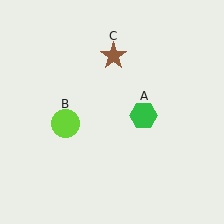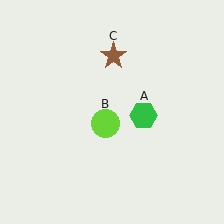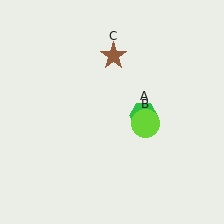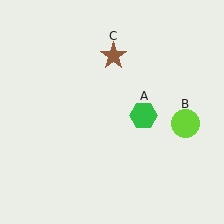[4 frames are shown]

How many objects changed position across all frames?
1 object changed position: lime circle (object B).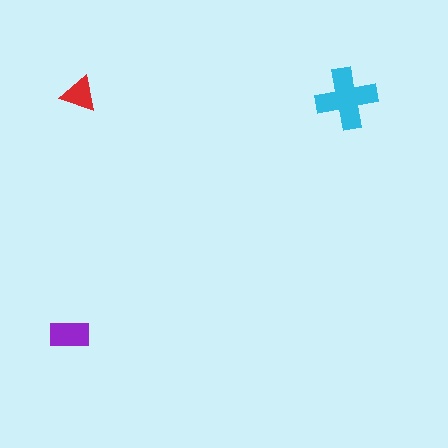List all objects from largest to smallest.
The cyan cross, the purple rectangle, the red triangle.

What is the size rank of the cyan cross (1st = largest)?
1st.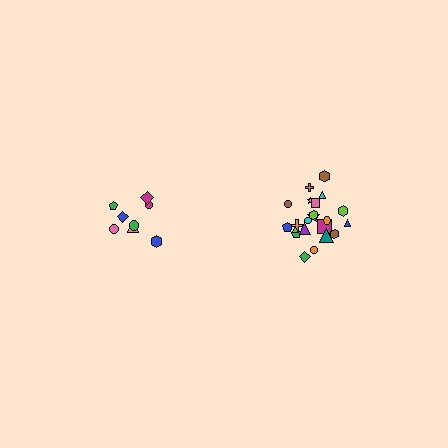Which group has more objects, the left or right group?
The right group.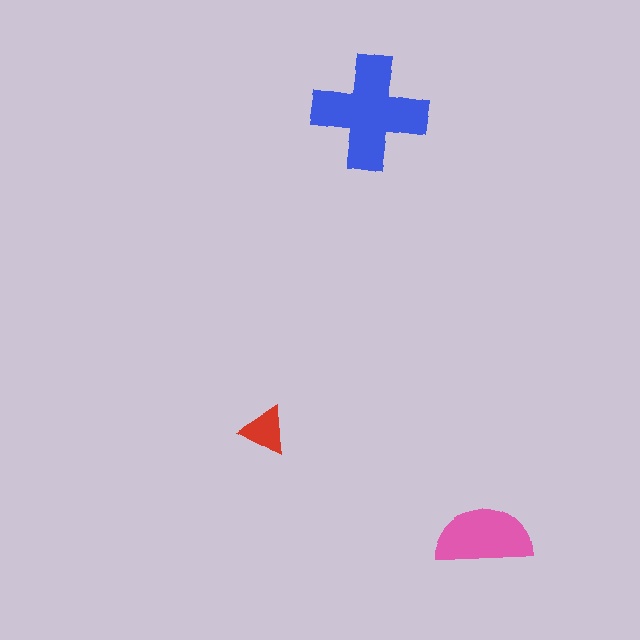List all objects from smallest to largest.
The red triangle, the pink semicircle, the blue cross.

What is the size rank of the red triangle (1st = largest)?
3rd.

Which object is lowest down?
The pink semicircle is bottommost.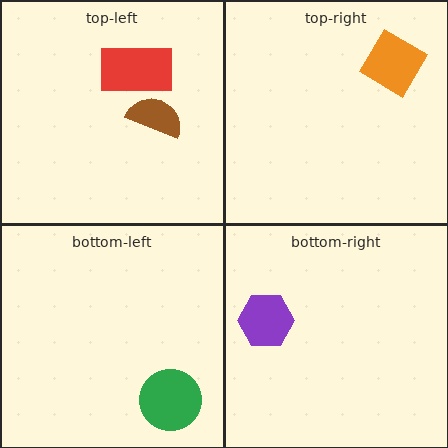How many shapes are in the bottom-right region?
1.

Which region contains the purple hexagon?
The bottom-right region.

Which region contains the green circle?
The bottom-left region.